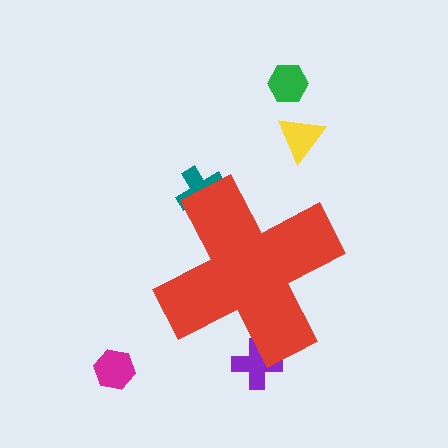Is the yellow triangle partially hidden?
No, the yellow triangle is fully visible.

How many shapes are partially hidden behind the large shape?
2 shapes are partially hidden.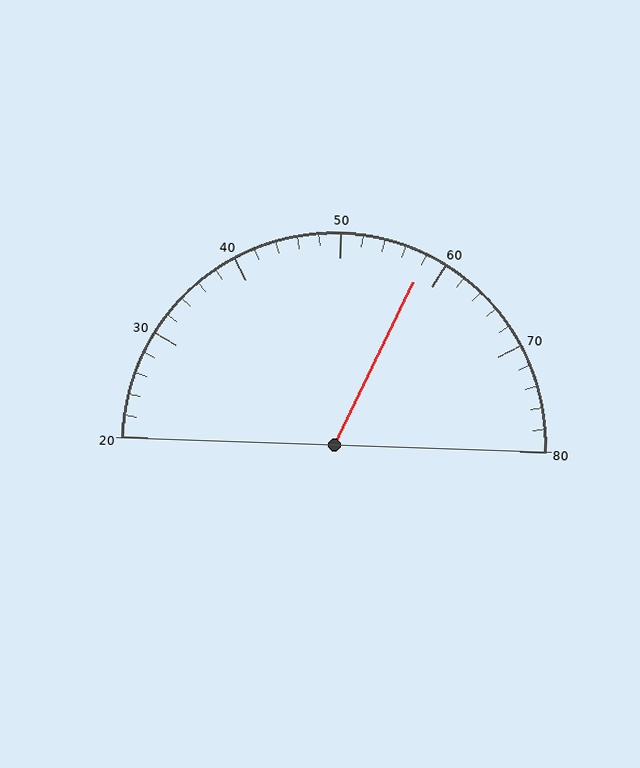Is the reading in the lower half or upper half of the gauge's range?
The reading is in the upper half of the range (20 to 80).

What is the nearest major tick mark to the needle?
The nearest major tick mark is 60.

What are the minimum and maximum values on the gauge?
The gauge ranges from 20 to 80.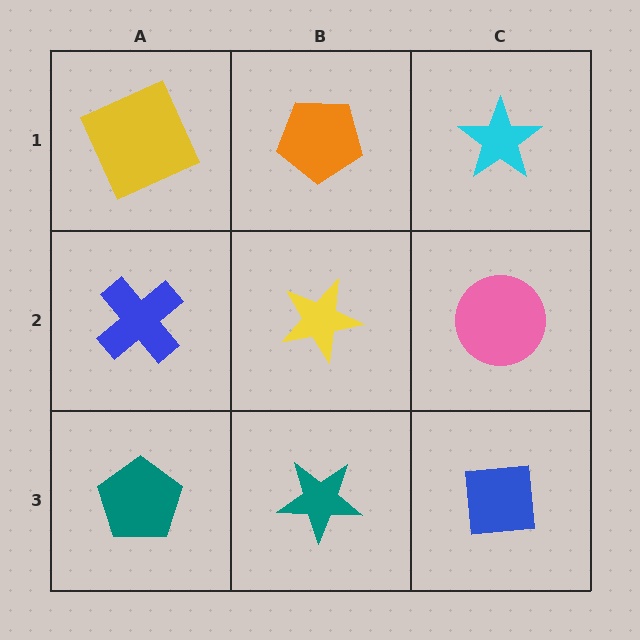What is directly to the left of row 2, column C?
A yellow star.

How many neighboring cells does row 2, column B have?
4.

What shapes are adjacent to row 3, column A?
A blue cross (row 2, column A), a teal star (row 3, column B).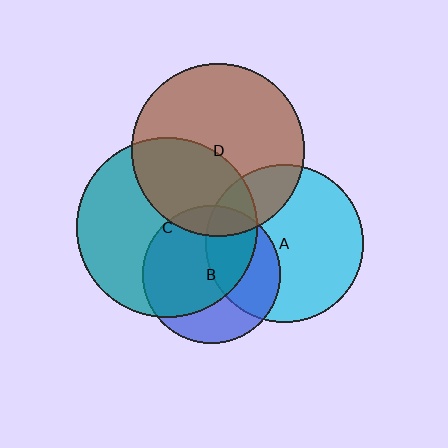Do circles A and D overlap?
Yes.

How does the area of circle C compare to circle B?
Approximately 1.7 times.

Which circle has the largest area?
Circle C (teal).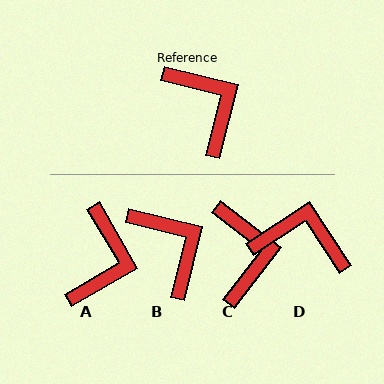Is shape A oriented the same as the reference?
No, it is off by about 46 degrees.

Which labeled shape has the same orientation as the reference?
B.